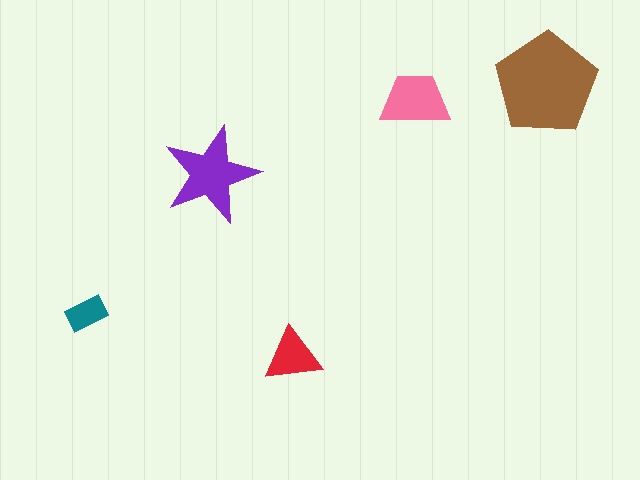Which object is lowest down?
The red triangle is bottommost.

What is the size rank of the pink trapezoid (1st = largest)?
3rd.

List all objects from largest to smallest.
The brown pentagon, the purple star, the pink trapezoid, the red triangle, the teal rectangle.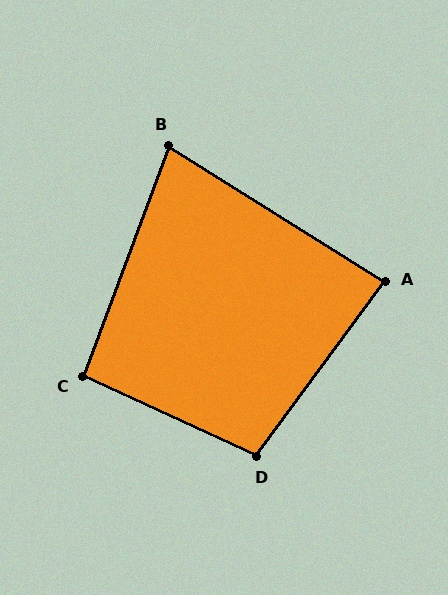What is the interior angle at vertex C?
Approximately 94 degrees (approximately right).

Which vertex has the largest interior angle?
D, at approximately 102 degrees.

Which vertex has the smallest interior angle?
B, at approximately 78 degrees.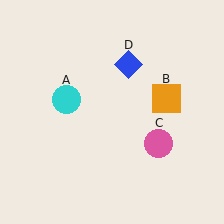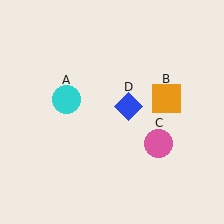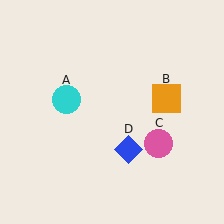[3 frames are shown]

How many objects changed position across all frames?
1 object changed position: blue diamond (object D).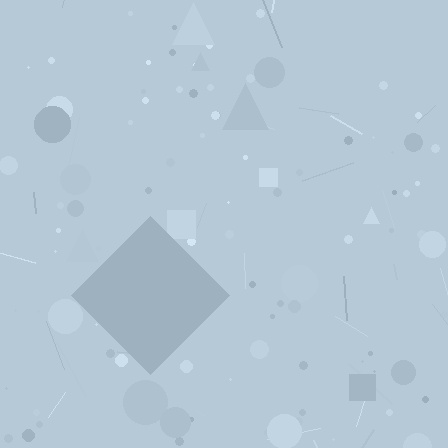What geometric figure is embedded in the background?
A diamond is embedded in the background.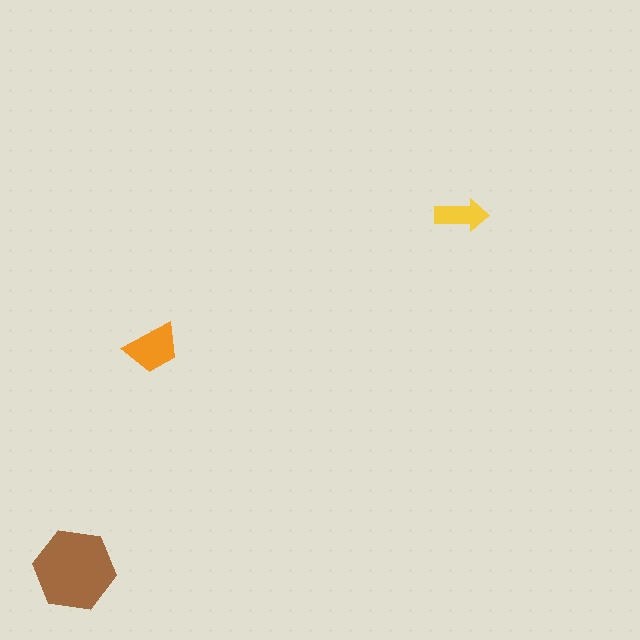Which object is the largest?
The brown hexagon.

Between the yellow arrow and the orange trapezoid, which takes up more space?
The orange trapezoid.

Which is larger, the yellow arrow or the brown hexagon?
The brown hexagon.